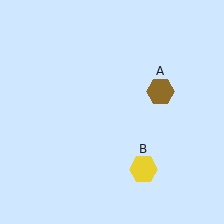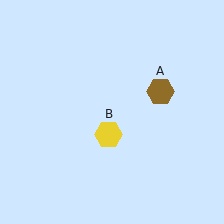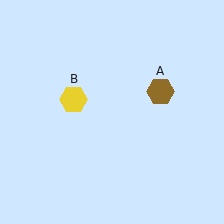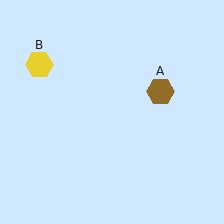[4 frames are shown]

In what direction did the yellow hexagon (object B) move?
The yellow hexagon (object B) moved up and to the left.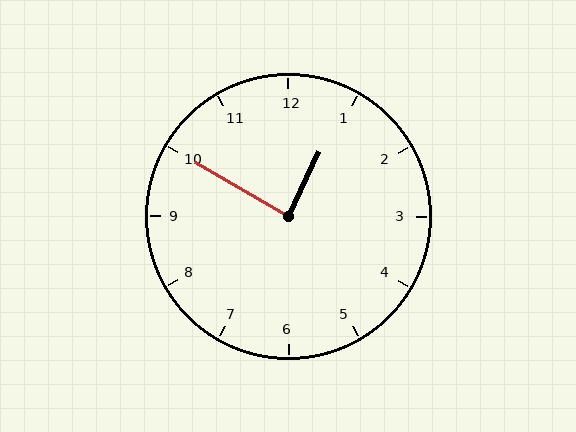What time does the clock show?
12:50.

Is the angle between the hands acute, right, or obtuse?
It is right.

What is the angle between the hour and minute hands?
Approximately 85 degrees.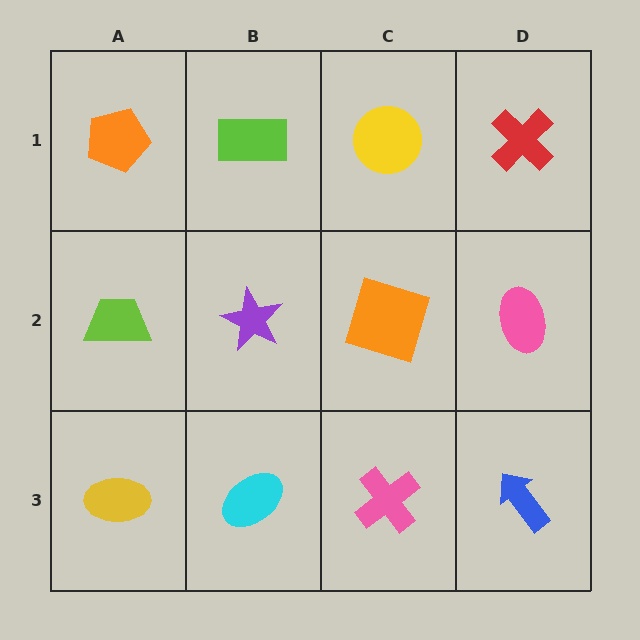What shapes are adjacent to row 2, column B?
A lime rectangle (row 1, column B), a cyan ellipse (row 3, column B), a lime trapezoid (row 2, column A), an orange square (row 2, column C).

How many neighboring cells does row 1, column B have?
3.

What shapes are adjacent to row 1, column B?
A purple star (row 2, column B), an orange pentagon (row 1, column A), a yellow circle (row 1, column C).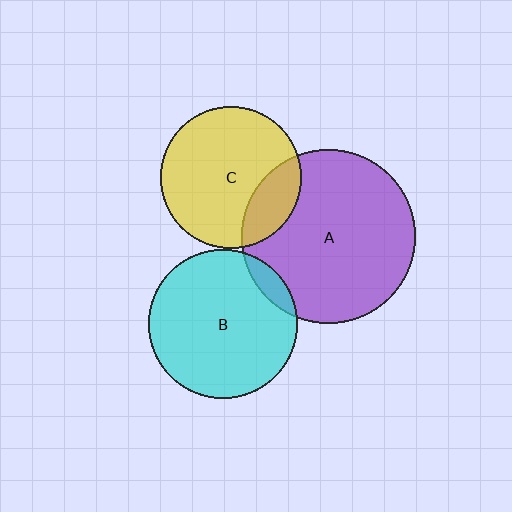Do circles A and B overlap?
Yes.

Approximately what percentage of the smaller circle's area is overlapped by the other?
Approximately 10%.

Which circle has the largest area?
Circle A (purple).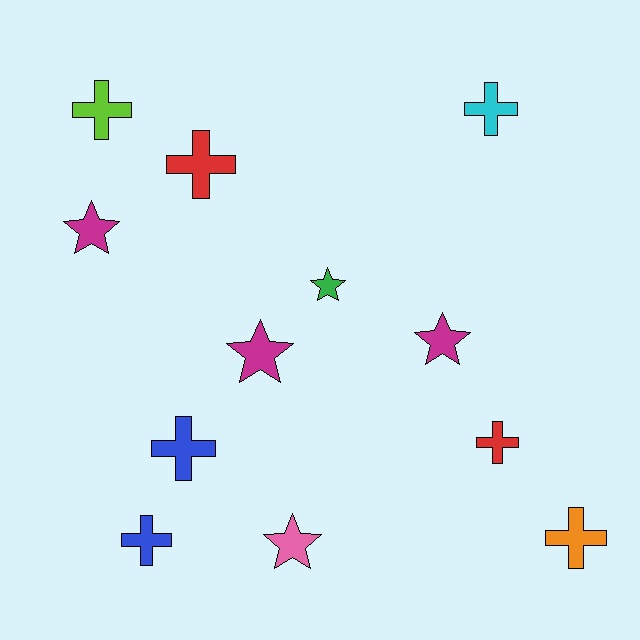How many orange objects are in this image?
There is 1 orange object.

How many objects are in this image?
There are 12 objects.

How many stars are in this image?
There are 5 stars.